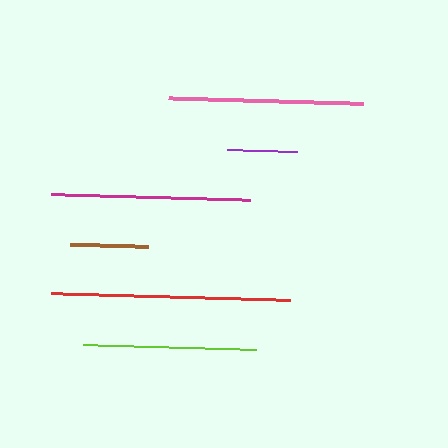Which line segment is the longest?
The red line is the longest at approximately 239 pixels.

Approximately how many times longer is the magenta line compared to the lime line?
The magenta line is approximately 1.1 times the length of the lime line.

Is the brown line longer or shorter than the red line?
The red line is longer than the brown line.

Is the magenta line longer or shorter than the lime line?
The magenta line is longer than the lime line.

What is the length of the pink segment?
The pink segment is approximately 195 pixels long.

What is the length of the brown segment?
The brown segment is approximately 78 pixels long.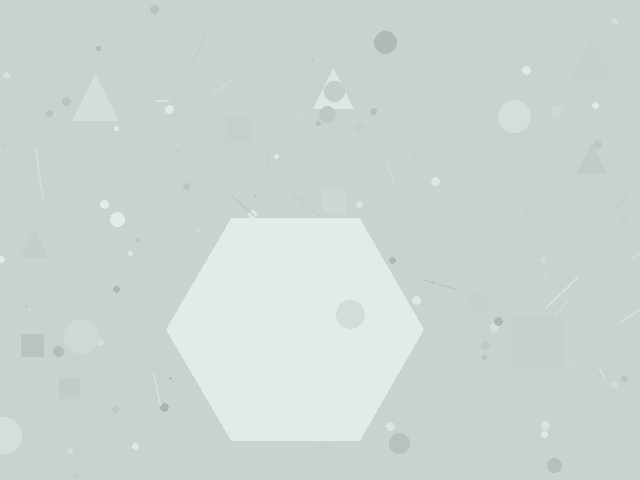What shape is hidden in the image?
A hexagon is hidden in the image.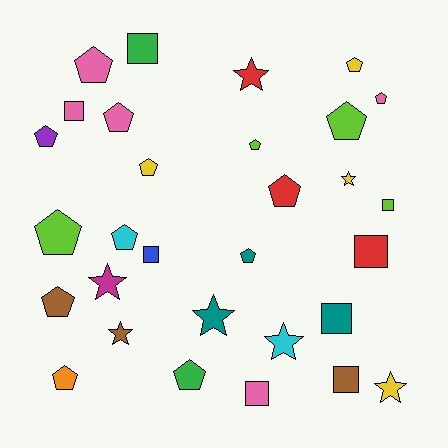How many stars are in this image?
There are 7 stars.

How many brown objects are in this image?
There are 3 brown objects.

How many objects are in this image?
There are 30 objects.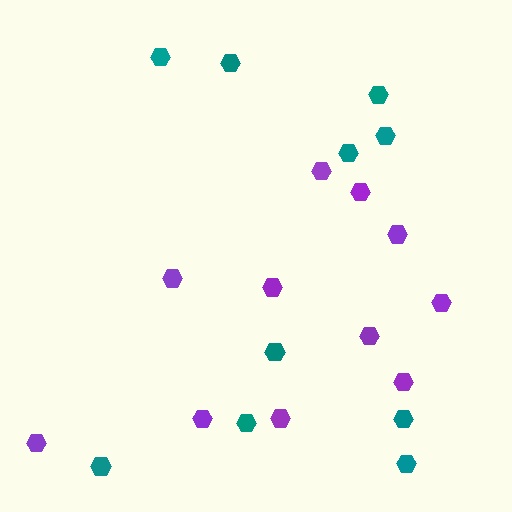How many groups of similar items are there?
There are 2 groups: one group of teal hexagons (10) and one group of purple hexagons (11).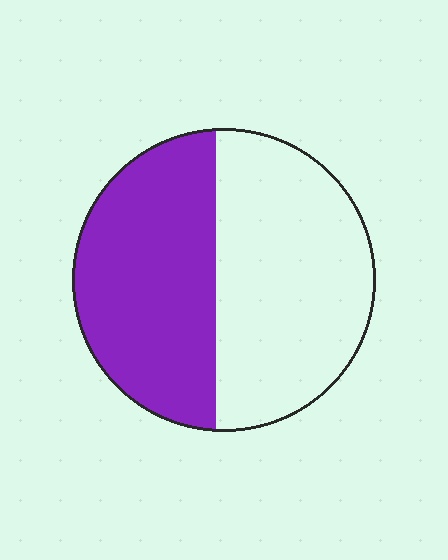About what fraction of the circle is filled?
About one half (1/2).